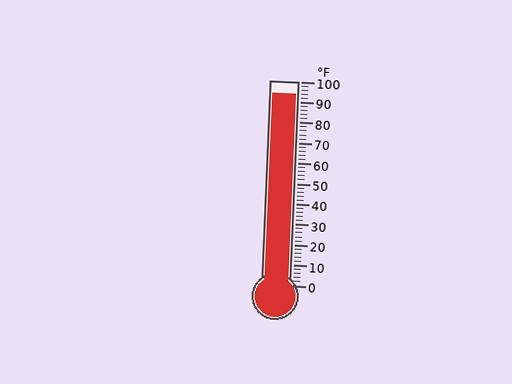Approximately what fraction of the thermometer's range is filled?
The thermometer is filled to approximately 95% of its range.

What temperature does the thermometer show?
The thermometer shows approximately 94°F.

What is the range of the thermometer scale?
The thermometer scale ranges from 0°F to 100°F.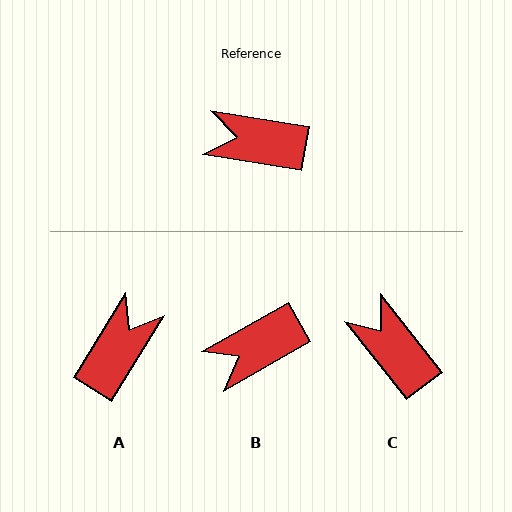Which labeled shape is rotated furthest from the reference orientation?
A, about 112 degrees away.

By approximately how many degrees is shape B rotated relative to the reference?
Approximately 39 degrees counter-clockwise.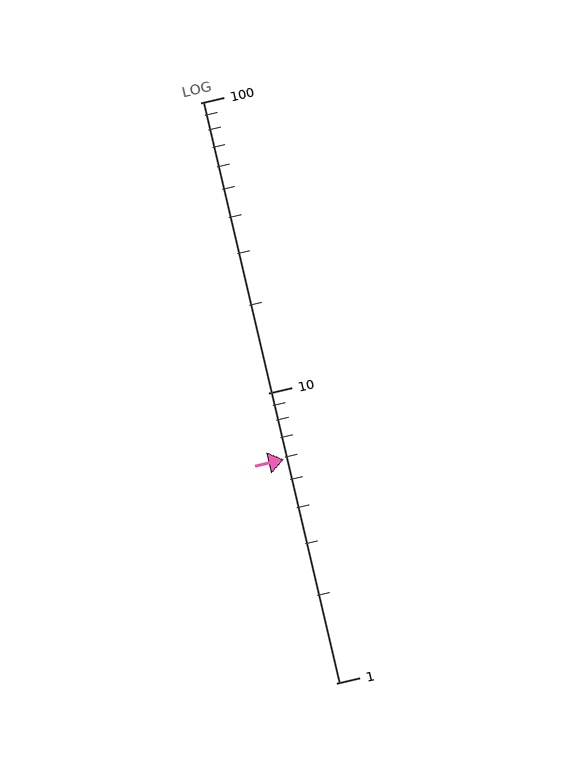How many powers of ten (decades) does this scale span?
The scale spans 2 decades, from 1 to 100.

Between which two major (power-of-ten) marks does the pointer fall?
The pointer is between 1 and 10.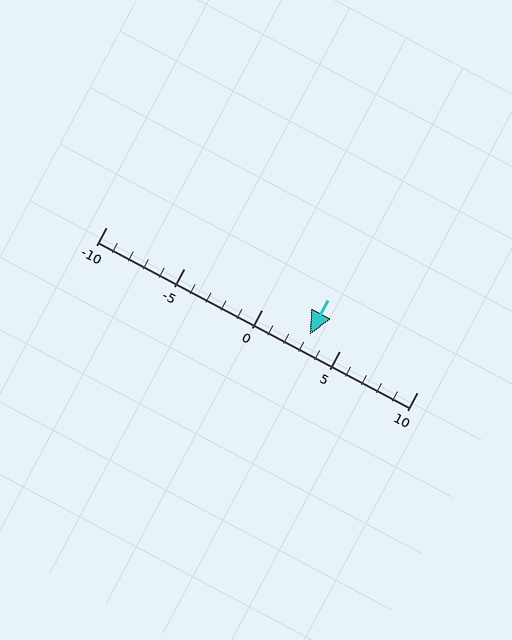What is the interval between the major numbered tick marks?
The major tick marks are spaced 5 units apart.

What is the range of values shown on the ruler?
The ruler shows values from -10 to 10.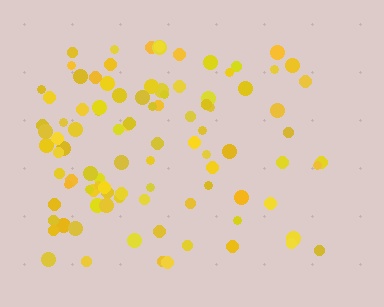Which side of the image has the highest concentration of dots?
The left.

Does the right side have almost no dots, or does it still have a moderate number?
Still a moderate number, just noticeably fewer than the left.